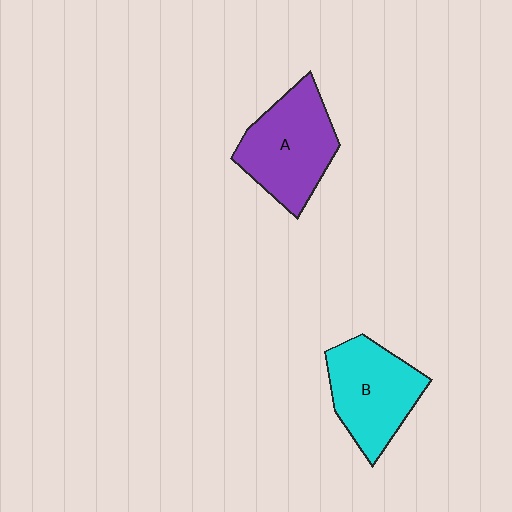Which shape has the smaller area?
Shape B (cyan).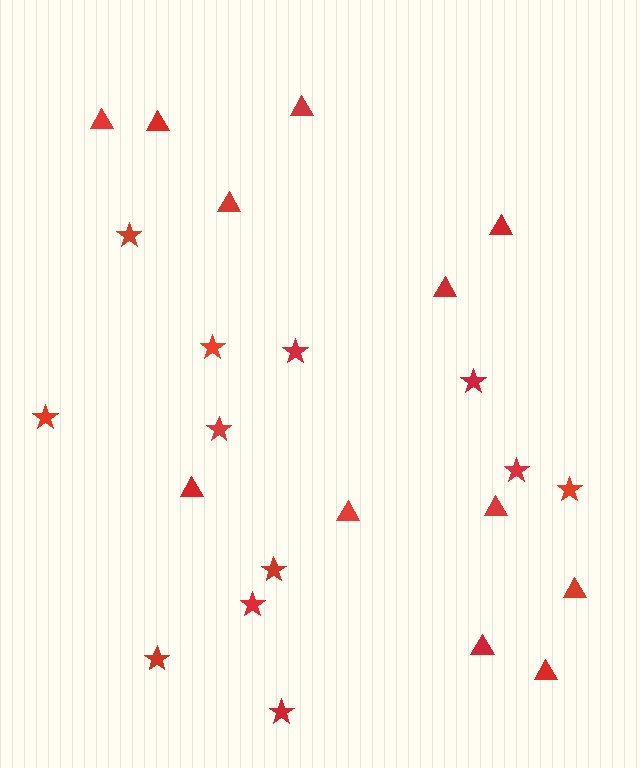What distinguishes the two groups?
There are 2 groups: one group of triangles (12) and one group of stars (12).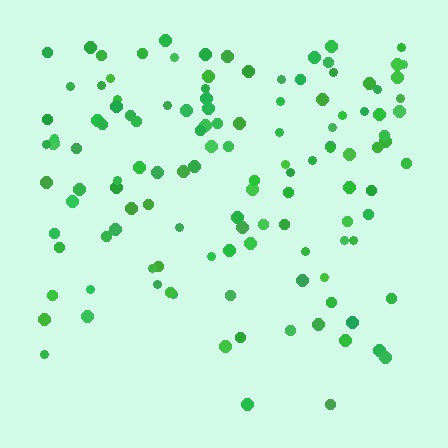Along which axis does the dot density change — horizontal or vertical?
Vertical.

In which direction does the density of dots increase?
From bottom to top, with the top side densest.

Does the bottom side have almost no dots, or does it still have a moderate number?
Still a moderate number, just noticeably fewer than the top.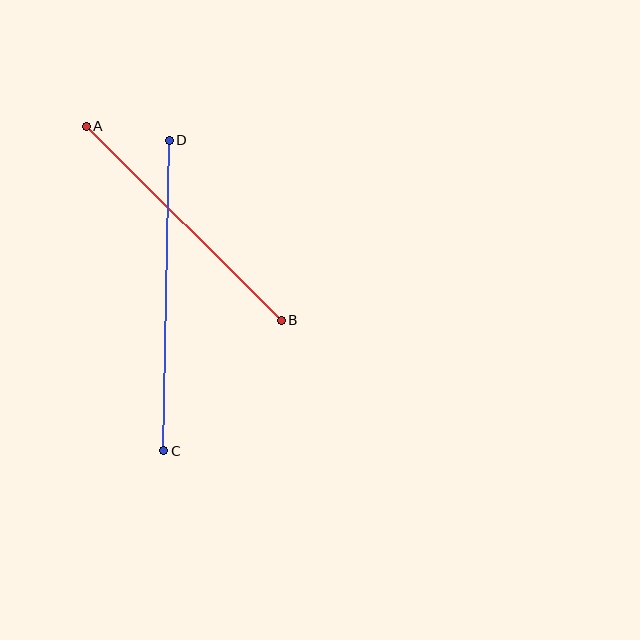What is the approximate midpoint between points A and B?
The midpoint is at approximately (184, 223) pixels.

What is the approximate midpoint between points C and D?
The midpoint is at approximately (167, 295) pixels.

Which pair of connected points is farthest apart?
Points C and D are farthest apart.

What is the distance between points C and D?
The distance is approximately 311 pixels.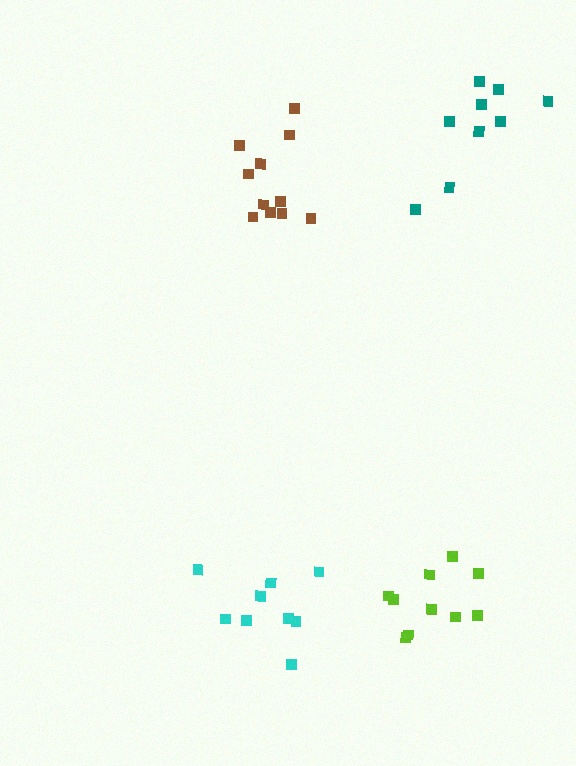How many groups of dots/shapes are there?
There are 4 groups.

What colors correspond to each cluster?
The clusters are colored: brown, cyan, lime, teal.